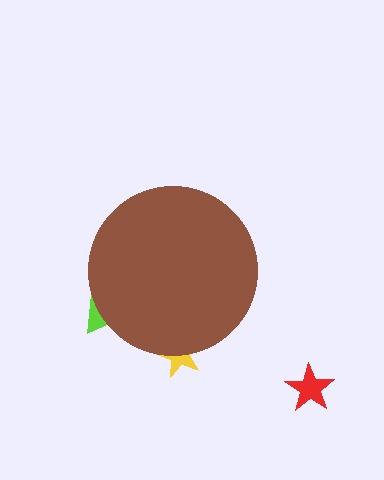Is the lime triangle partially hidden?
Yes, the lime triangle is partially hidden behind the brown circle.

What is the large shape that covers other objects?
A brown circle.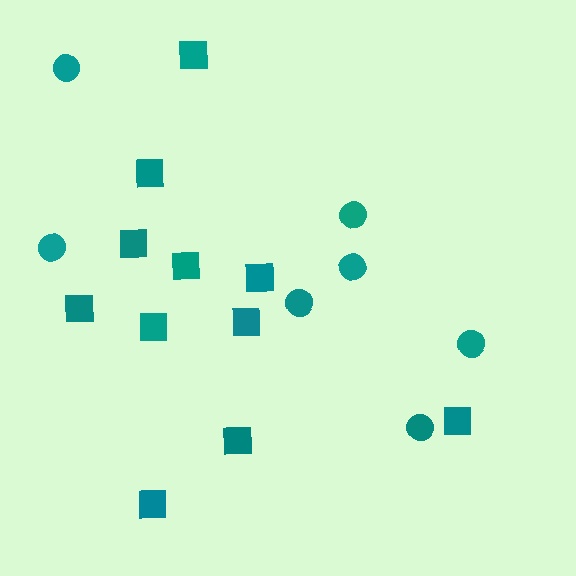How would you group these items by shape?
There are 2 groups: one group of squares (11) and one group of circles (7).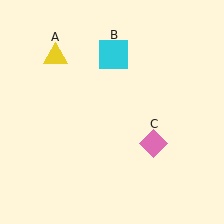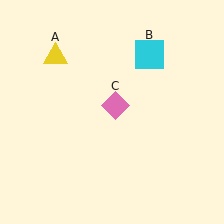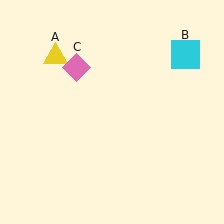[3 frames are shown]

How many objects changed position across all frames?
2 objects changed position: cyan square (object B), pink diamond (object C).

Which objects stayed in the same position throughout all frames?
Yellow triangle (object A) remained stationary.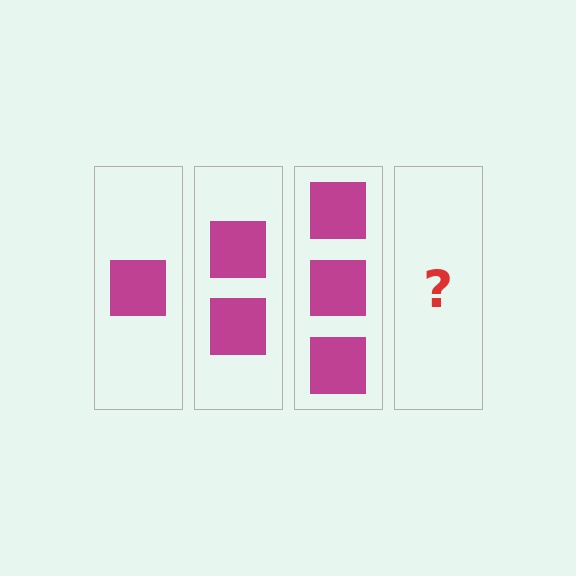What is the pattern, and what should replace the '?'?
The pattern is that each step adds one more square. The '?' should be 4 squares.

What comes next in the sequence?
The next element should be 4 squares.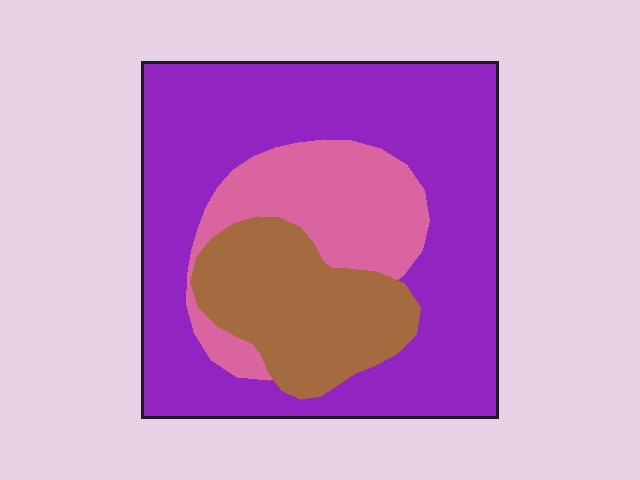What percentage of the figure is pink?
Pink covers around 20% of the figure.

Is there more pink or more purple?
Purple.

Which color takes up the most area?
Purple, at roughly 60%.